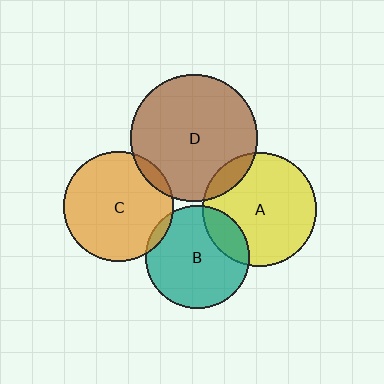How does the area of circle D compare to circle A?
Approximately 1.2 times.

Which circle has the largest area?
Circle D (brown).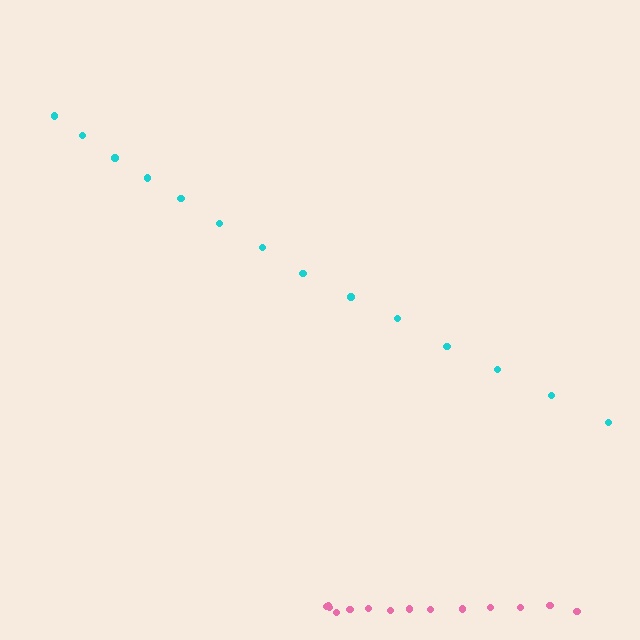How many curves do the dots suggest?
There are 2 distinct paths.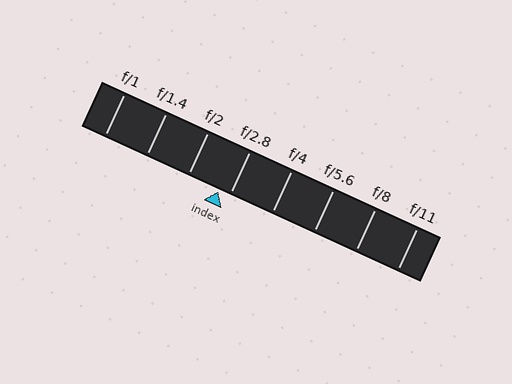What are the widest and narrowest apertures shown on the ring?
The widest aperture shown is f/1 and the narrowest is f/11.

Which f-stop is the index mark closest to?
The index mark is closest to f/2.8.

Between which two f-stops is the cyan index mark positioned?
The index mark is between f/2 and f/2.8.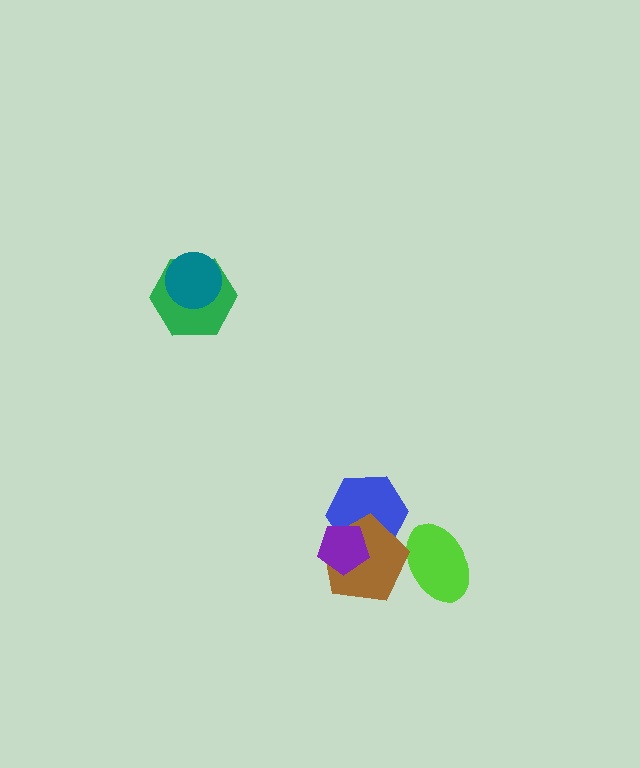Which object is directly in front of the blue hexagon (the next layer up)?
The brown pentagon is directly in front of the blue hexagon.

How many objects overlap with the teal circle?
1 object overlaps with the teal circle.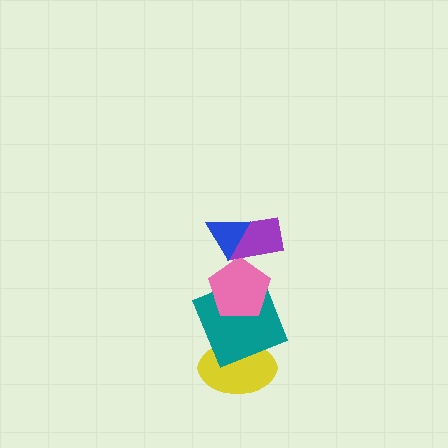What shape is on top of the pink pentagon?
The purple rectangle is on top of the pink pentagon.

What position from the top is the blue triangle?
The blue triangle is 1st from the top.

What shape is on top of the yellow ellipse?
The teal square is on top of the yellow ellipse.